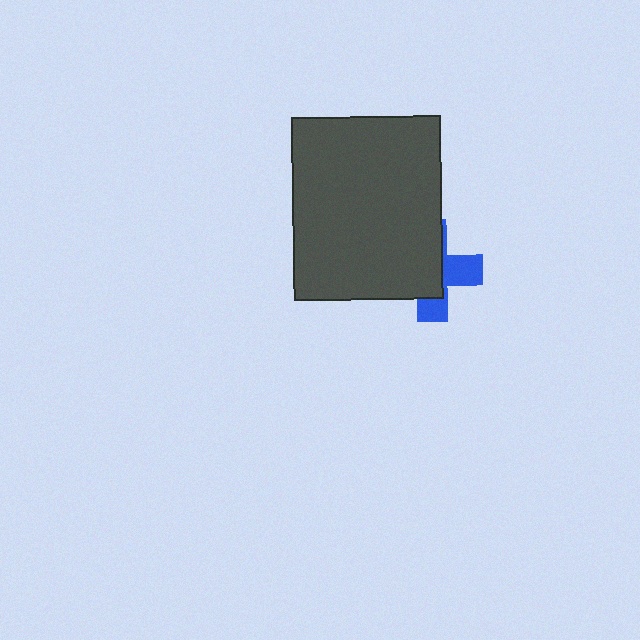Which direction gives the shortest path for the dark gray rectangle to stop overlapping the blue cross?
Moving left gives the shortest separation.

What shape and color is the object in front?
The object in front is a dark gray rectangle.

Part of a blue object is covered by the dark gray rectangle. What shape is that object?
It is a cross.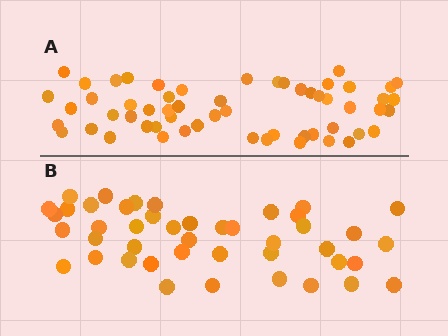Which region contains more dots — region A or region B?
Region A (the top region) has more dots.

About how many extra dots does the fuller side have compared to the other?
Region A has approximately 15 more dots than region B.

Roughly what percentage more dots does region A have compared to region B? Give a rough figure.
About 30% more.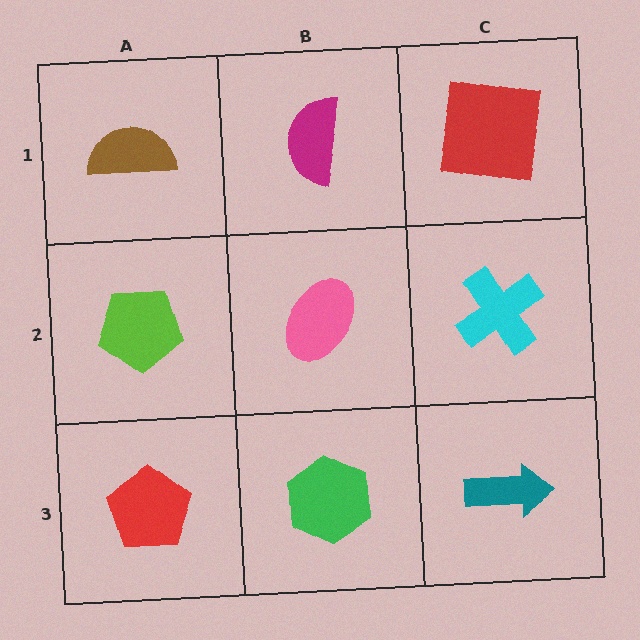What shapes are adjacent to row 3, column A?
A lime pentagon (row 2, column A), a green hexagon (row 3, column B).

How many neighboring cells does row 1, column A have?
2.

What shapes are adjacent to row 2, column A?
A brown semicircle (row 1, column A), a red pentagon (row 3, column A), a pink ellipse (row 2, column B).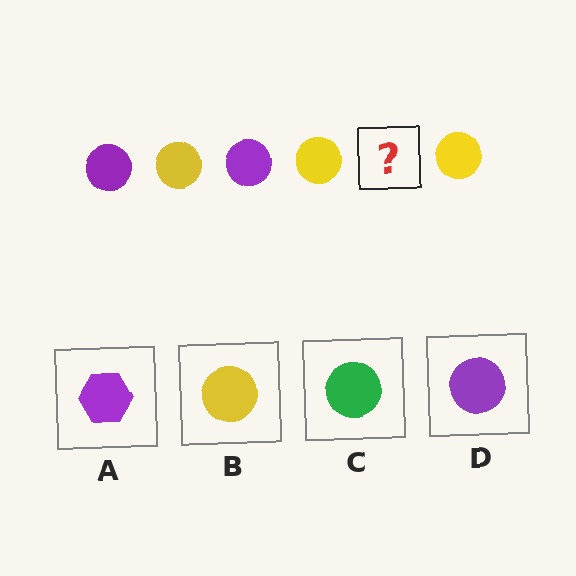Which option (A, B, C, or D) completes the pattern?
D.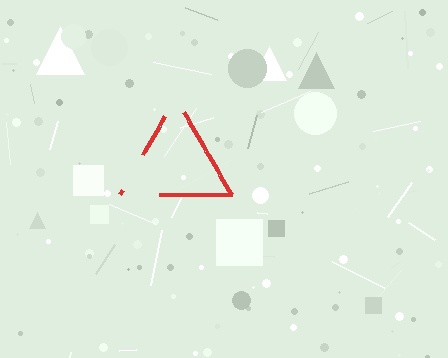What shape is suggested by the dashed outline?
The dashed outline suggests a triangle.